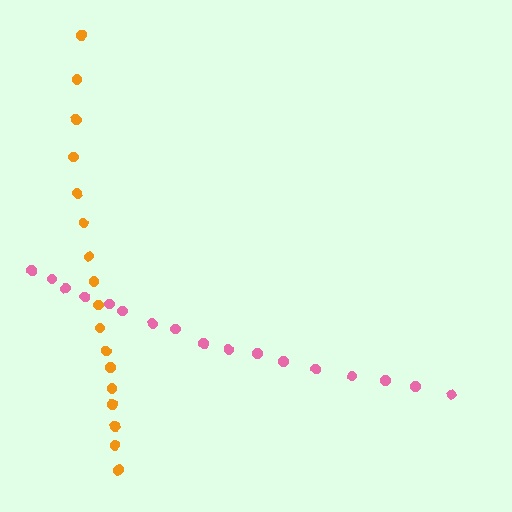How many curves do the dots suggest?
There are 2 distinct paths.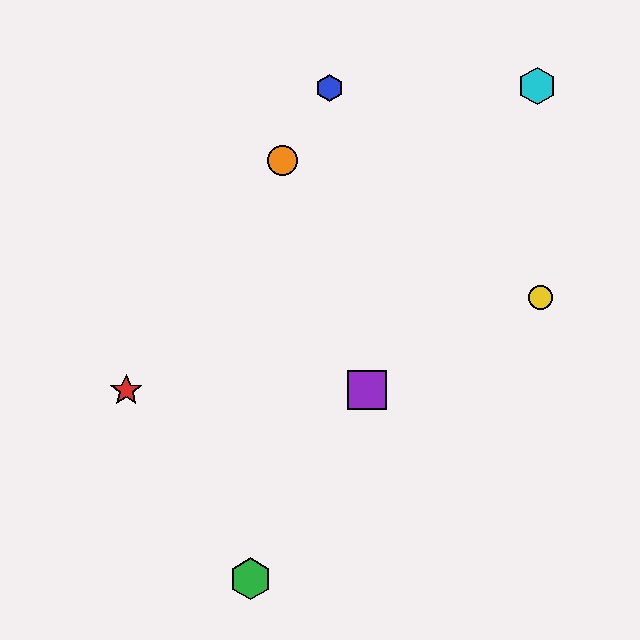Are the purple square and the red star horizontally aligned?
Yes, both are at y≈390.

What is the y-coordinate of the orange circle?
The orange circle is at y≈161.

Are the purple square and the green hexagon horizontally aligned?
No, the purple square is at y≈390 and the green hexagon is at y≈579.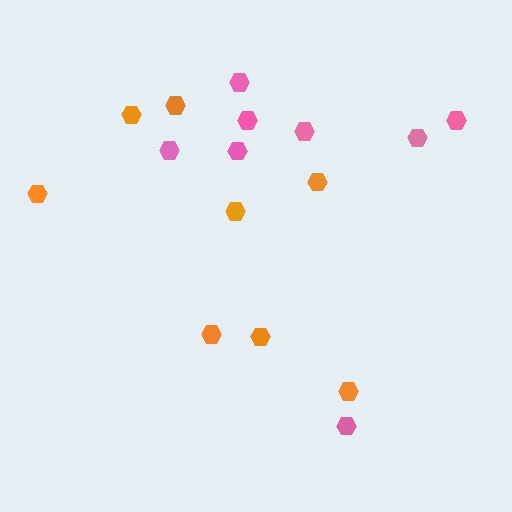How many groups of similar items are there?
There are 2 groups: one group of orange hexagons (8) and one group of pink hexagons (8).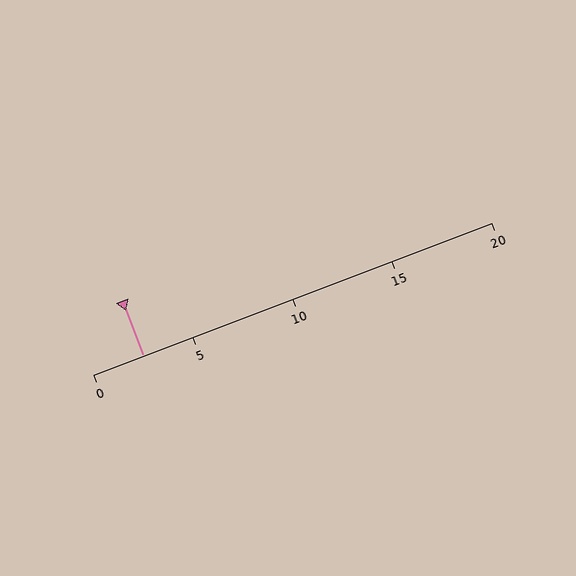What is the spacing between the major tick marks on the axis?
The major ticks are spaced 5 apart.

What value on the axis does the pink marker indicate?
The marker indicates approximately 2.5.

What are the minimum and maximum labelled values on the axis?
The axis runs from 0 to 20.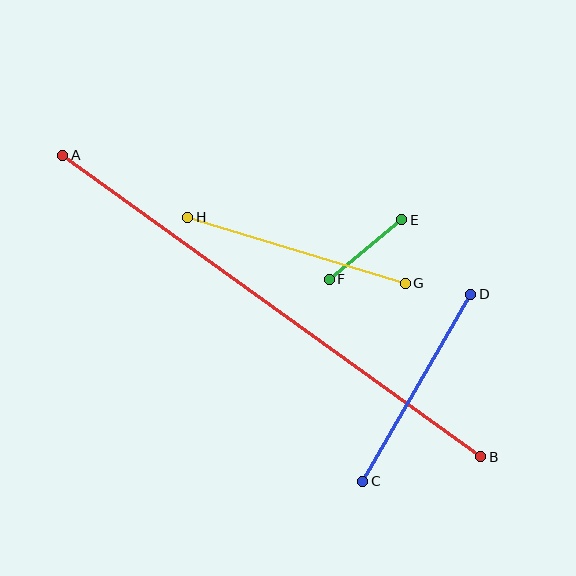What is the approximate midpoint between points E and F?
The midpoint is at approximately (365, 250) pixels.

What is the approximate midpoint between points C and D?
The midpoint is at approximately (417, 388) pixels.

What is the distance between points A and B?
The distance is approximately 515 pixels.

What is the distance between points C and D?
The distance is approximately 216 pixels.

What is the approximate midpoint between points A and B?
The midpoint is at approximately (272, 306) pixels.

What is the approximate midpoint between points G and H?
The midpoint is at approximately (296, 250) pixels.